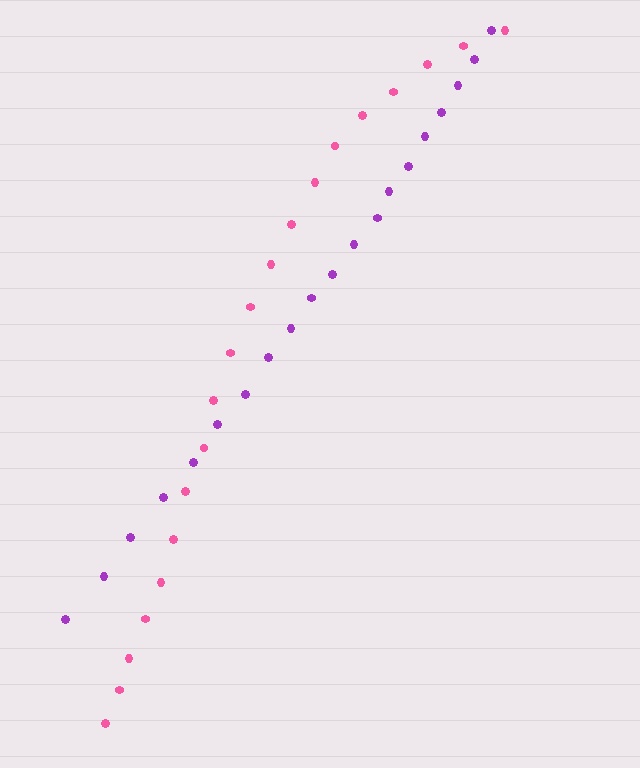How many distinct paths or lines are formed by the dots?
There are 2 distinct paths.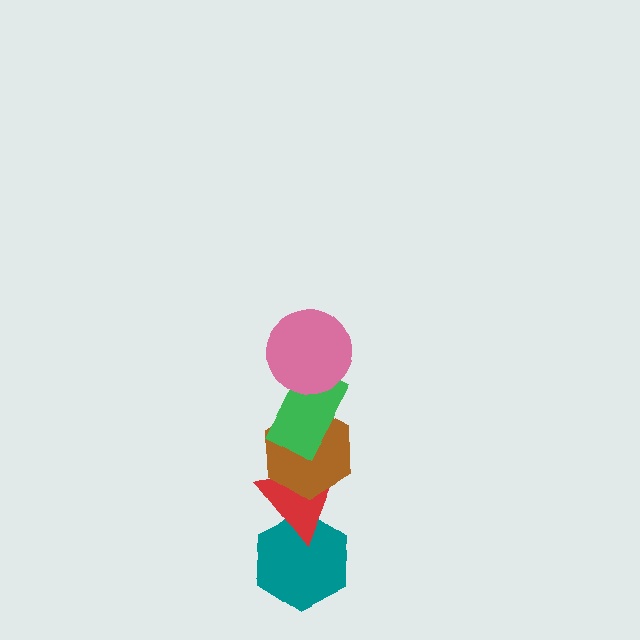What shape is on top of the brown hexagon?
The green rectangle is on top of the brown hexagon.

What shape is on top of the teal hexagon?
The red triangle is on top of the teal hexagon.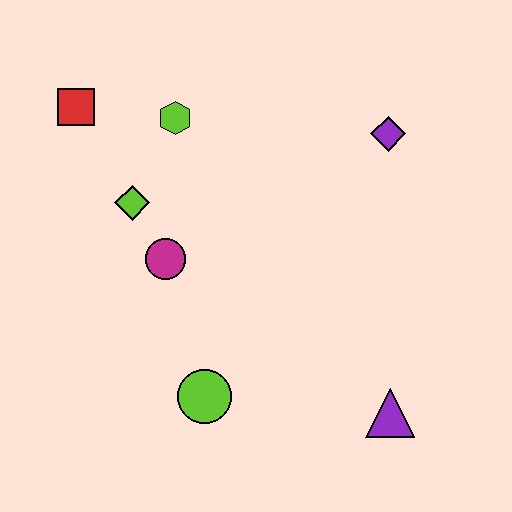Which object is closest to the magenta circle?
The lime diamond is closest to the magenta circle.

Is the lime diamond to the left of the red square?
No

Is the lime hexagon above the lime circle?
Yes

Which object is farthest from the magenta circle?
The purple triangle is farthest from the magenta circle.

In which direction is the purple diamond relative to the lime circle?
The purple diamond is above the lime circle.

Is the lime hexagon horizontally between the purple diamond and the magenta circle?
Yes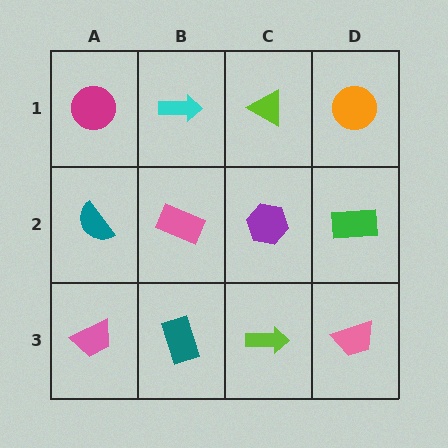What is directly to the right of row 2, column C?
A green rectangle.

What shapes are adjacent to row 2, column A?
A magenta circle (row 1, column A), a pink trapezoid (row 3, column A), a pink rectangle (row 2, column B).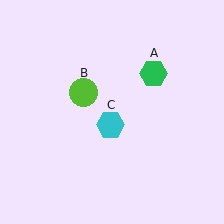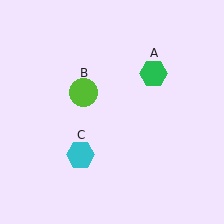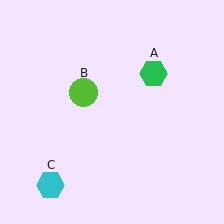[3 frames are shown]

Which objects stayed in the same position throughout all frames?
Green hexagon (object A) and lime circle (object B) remained stationary.